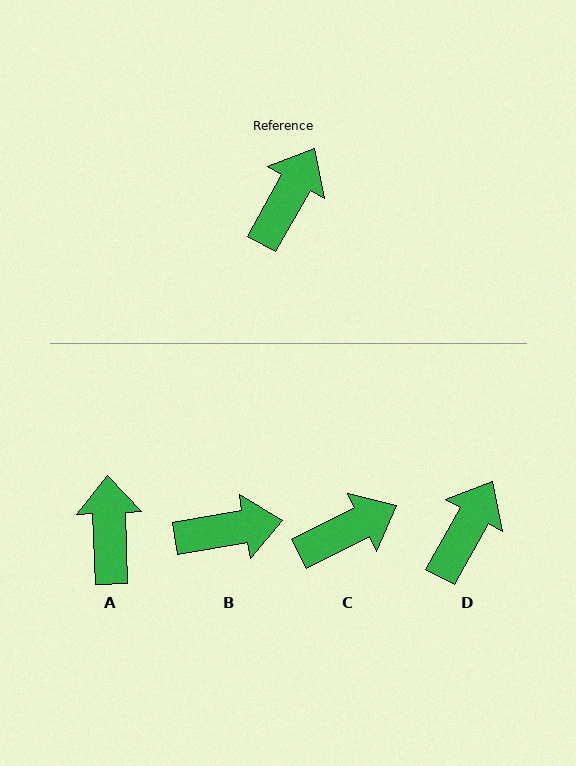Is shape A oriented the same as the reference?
No, it is off by about 31 degrees.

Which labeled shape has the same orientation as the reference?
D.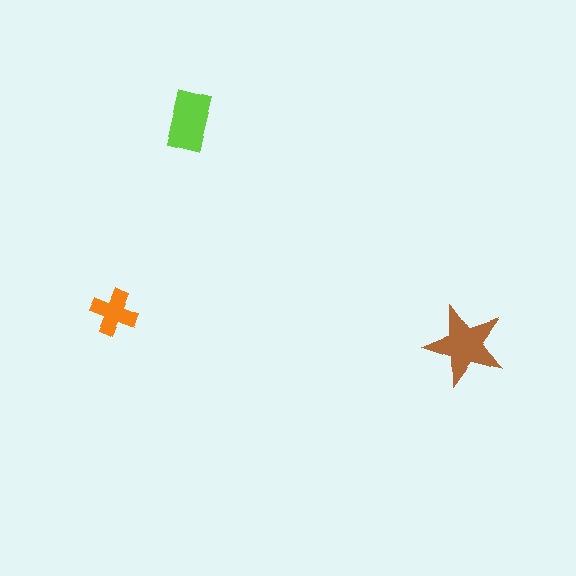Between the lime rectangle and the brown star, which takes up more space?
The brown star.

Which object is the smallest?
The orange cross.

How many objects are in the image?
There are 3 objects in the image.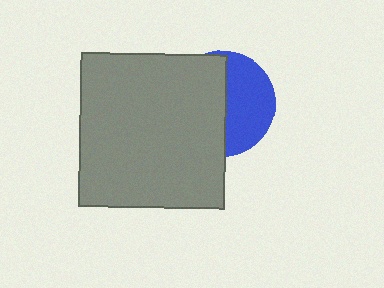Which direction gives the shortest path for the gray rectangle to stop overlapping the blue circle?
Moving left gives the shortest separation.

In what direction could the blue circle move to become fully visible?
The blue circle could move right. That would shift it out from behind the gray rectangle entirely.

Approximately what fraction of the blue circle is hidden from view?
Roughly 53% of the blue circle is hidden behind the gray rectangle.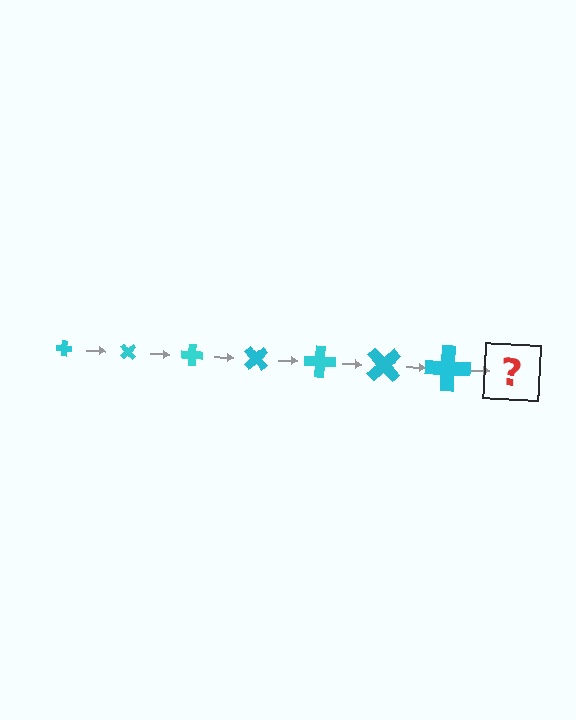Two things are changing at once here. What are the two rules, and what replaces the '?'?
The two rules are that the cross grows larger each step and it rotates 45 degrees each step. The '?' should be a cross, larger than the previous one and rotated 315 degrees from the start.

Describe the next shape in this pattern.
It should be a cross, larger than the previous one and rotated 315 degrees from the start.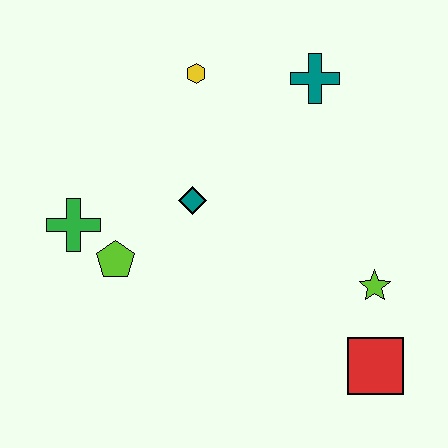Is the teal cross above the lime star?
Yes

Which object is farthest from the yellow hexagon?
The red square is farthest from the yellow hexagon.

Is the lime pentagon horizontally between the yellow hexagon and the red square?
No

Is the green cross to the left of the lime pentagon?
Yes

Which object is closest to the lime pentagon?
The green cross is closest to the lime pentagon.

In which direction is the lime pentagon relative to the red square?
The lime pentagon is to the left of the red square.